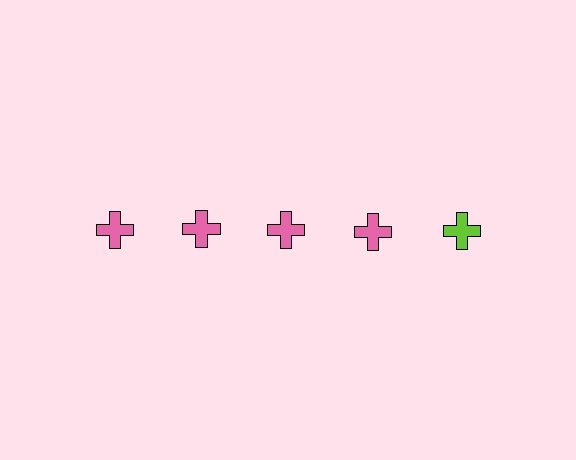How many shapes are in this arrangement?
There are 5 shapes arranged in a grid pattern.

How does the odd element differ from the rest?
It has a different color: lime instead of pink.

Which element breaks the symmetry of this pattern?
The lime cross in the top row, rightmost column breaks the symmetry. All other shapes are pink crosses.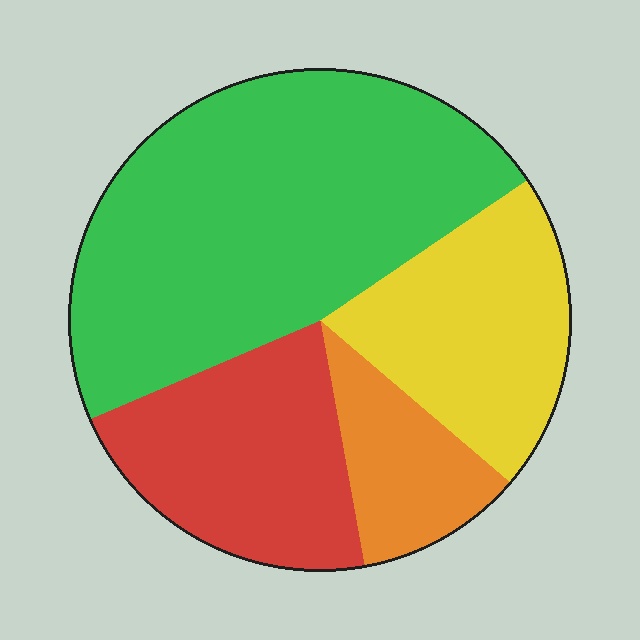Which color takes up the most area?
Green, at roughly 45%.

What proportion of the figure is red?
Red covers about 20% of the figure.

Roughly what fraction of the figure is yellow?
Yellow covers about 20% of the figure.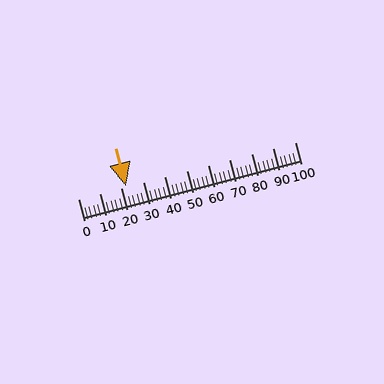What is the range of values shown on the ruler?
The ruler shows values from 0 to 100.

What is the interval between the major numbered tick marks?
The major tick marks are spaced 10 units apart.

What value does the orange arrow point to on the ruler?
The orange arrow points to approximately 22.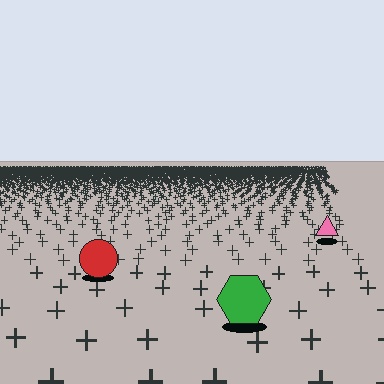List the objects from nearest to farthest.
From nearest to farthest: the green hexagon, the red circle, the pink triangle.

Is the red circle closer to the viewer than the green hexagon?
No. The green hexagon is closer — you can tell from the texture gradient: the ground texture is coarser near it.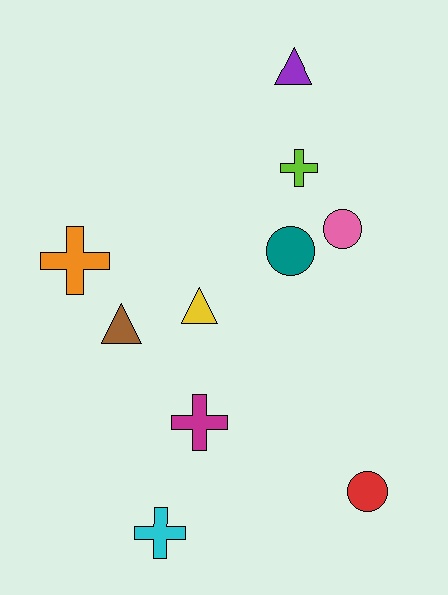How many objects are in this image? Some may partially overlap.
There are 10 objects.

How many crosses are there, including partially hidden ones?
There are 4 crosses.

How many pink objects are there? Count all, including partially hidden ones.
There is 1 pink object.